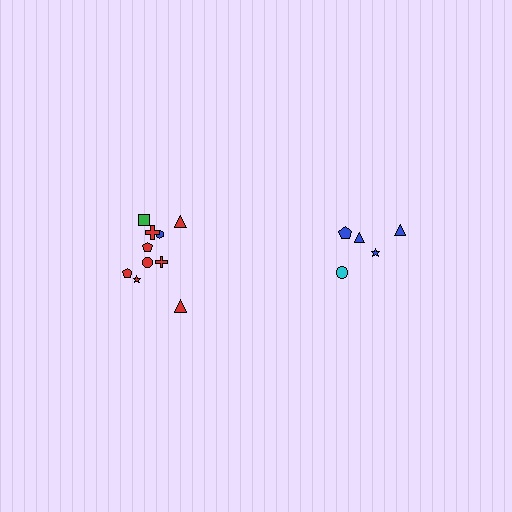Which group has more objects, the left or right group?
The left group.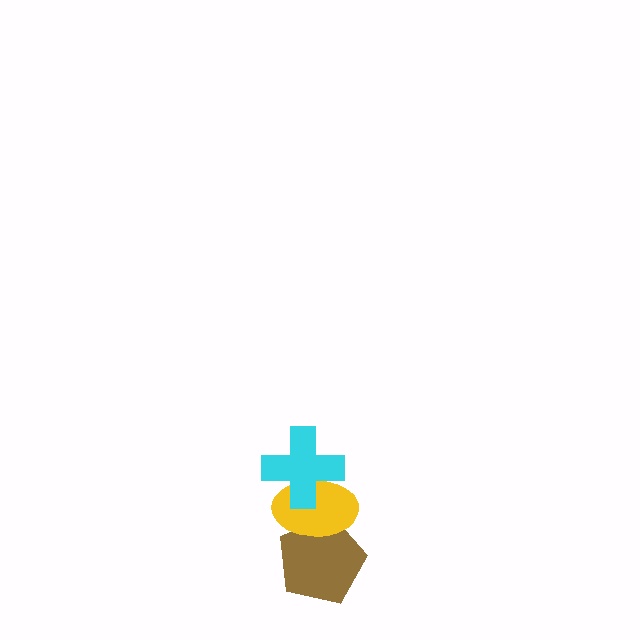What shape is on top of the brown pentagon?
The yellow ellipse is on top of the brown pentagon.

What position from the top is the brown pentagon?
The brown pentagon is 3rd from the top.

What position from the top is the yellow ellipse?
The yellow ellipse is 2nd from the top.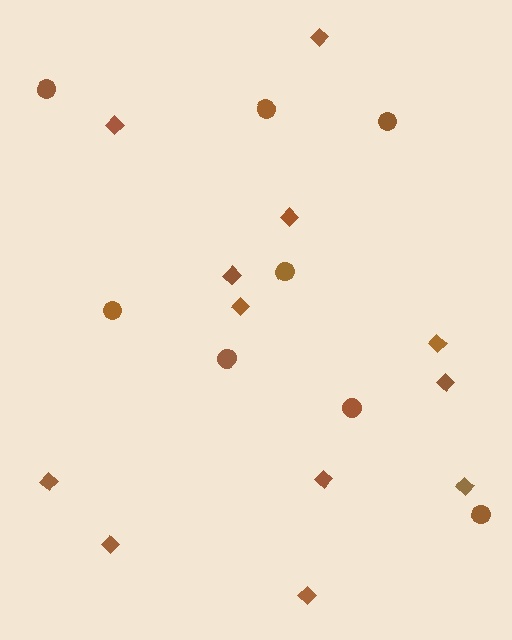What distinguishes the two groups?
There are 2 groups: one group of circles (8) and one group of diamonds (12).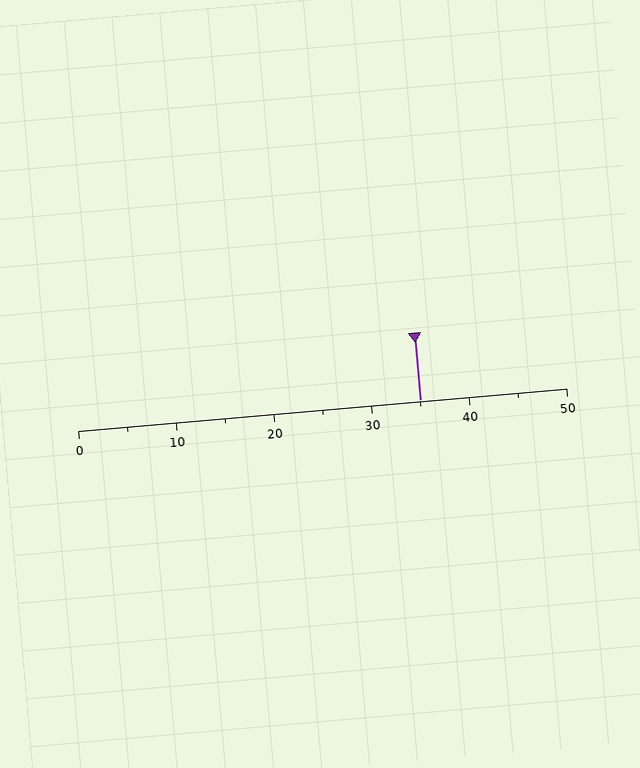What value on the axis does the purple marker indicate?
The marker indicates approximately 35.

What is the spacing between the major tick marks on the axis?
The major ticks are spaced 10 apart.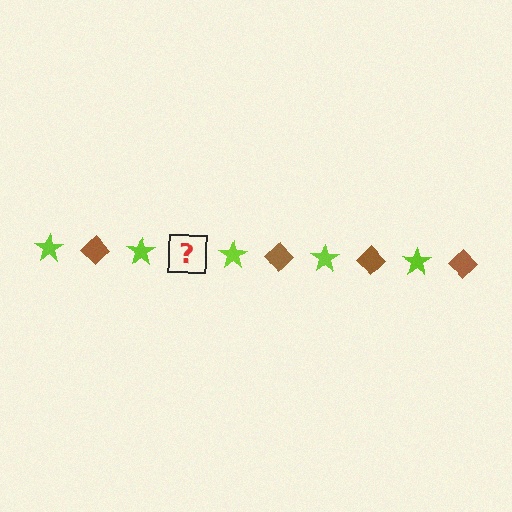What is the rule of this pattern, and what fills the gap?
The rule is that the pattern alternates between lime star and brown diamond. The gap should be filled with a brown diamond.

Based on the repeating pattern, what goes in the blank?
The blank should be a brown diamond.